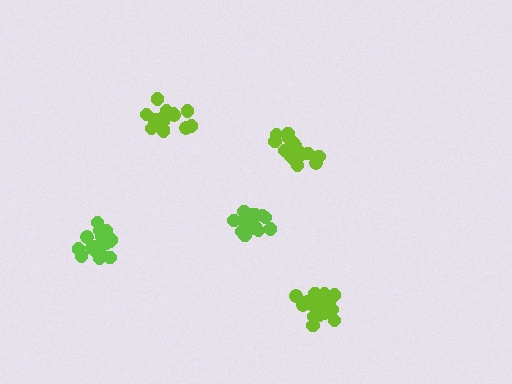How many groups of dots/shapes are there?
There are 5 groups.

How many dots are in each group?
Group 1: 17 dots, Group 2: 21 dots, Group 3: 21 dots, Group 4: 19 dots, Group 5: 19 dots (97 total).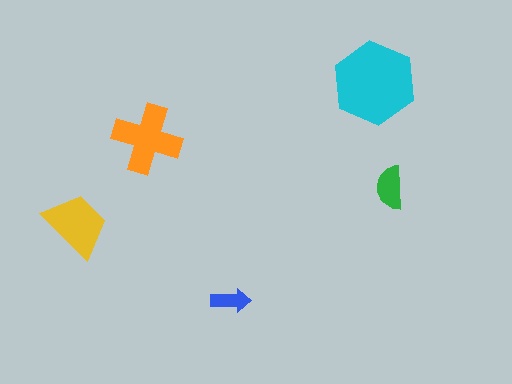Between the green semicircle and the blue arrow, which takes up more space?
The green semicircle.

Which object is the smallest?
The blue arrow.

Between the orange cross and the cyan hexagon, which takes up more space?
The cyan hexagon.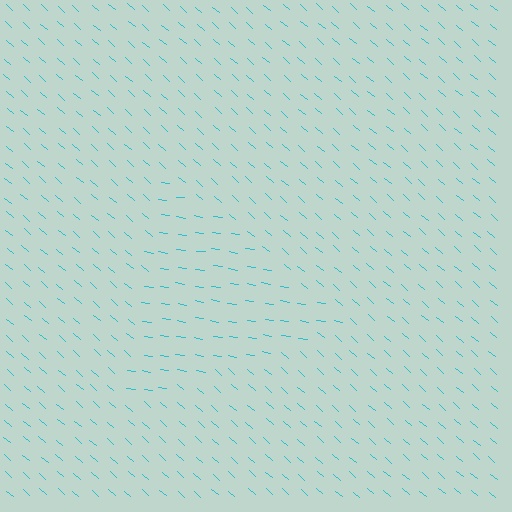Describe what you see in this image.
The image is filled with small cyan line segments. A triangle region in the image has lines oriented differently from the surrounding lines, creating a visible texture boundary.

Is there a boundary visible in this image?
Yes, there is a texture boundary formed by a change in line orientation.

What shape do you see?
I see a triangle.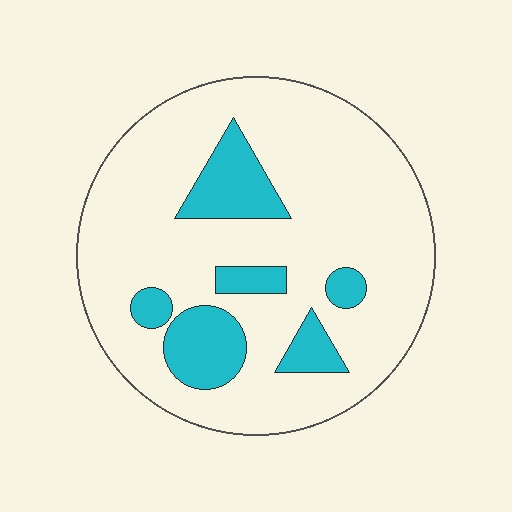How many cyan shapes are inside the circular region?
6.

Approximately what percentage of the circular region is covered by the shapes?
Approximately 20%.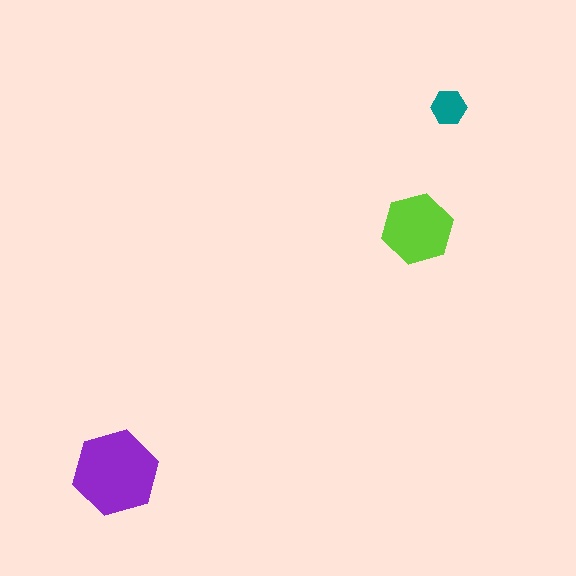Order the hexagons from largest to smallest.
the purple one, the lime one, the teal one.